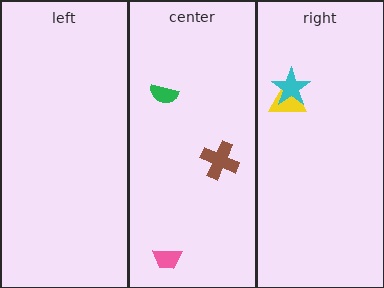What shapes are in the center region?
The pink trapezoid, the green semicircle, the brown cross.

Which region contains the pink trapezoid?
The center region.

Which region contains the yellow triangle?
The right region.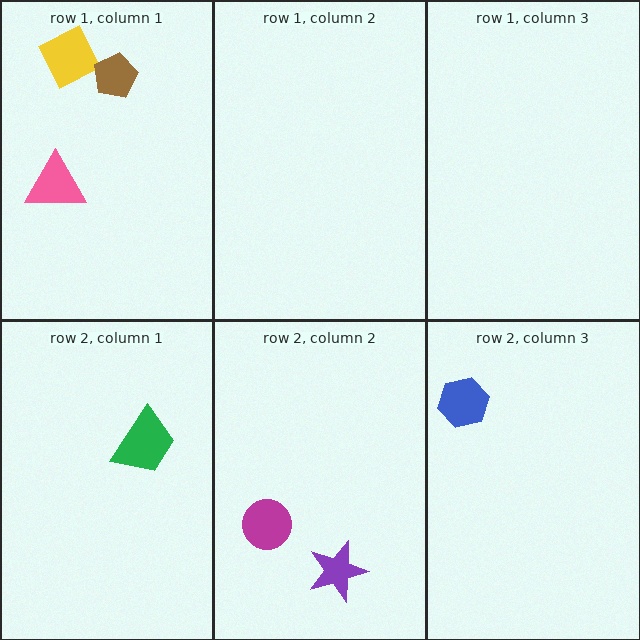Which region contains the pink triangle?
The row 1, column 1 region.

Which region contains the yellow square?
The row 1, column 1 region.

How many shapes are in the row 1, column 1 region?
3.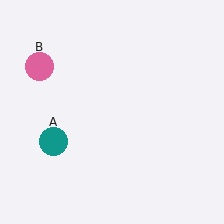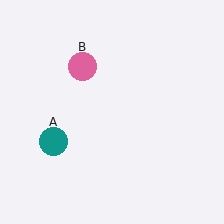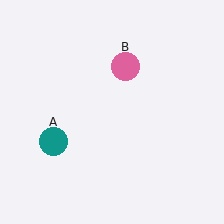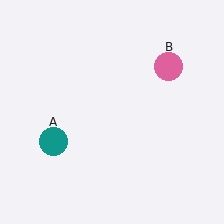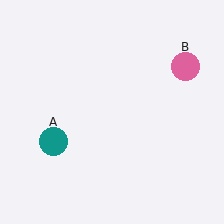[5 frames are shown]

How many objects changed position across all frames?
1 object changed position: pink circle (object B).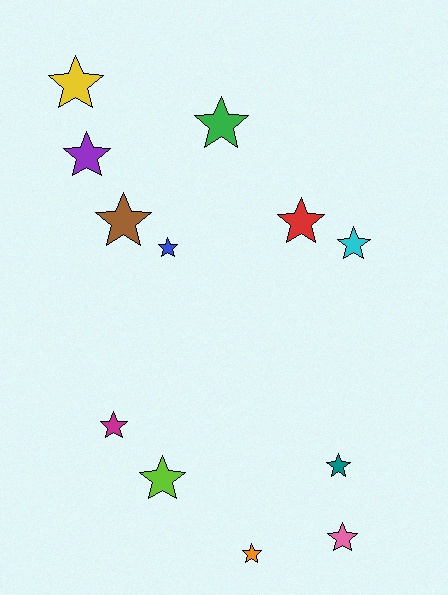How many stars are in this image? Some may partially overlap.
There are 12 stars.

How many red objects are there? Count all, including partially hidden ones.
There is 1 red object.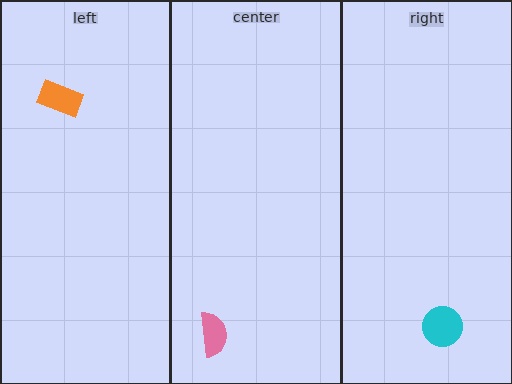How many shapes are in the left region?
1.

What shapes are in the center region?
The pink semicircle.